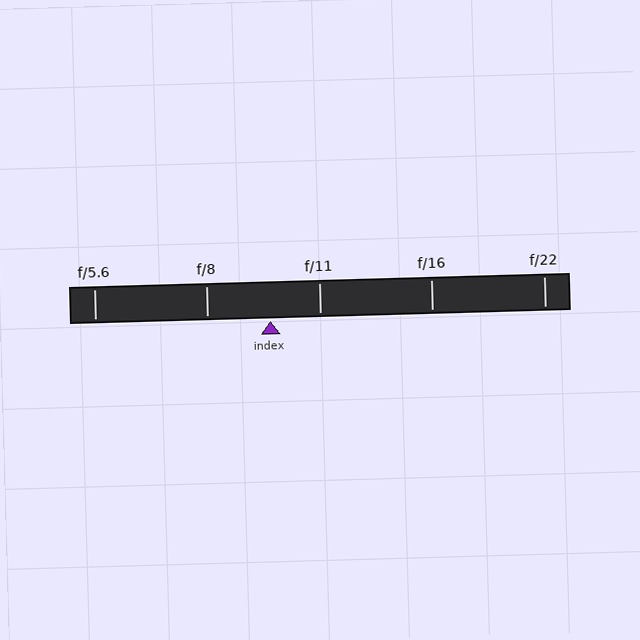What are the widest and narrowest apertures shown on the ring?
The widest aperture shown is f/5.6 and the narrowest is f/22.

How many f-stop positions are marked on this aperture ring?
There are 5 f-stop positions marked.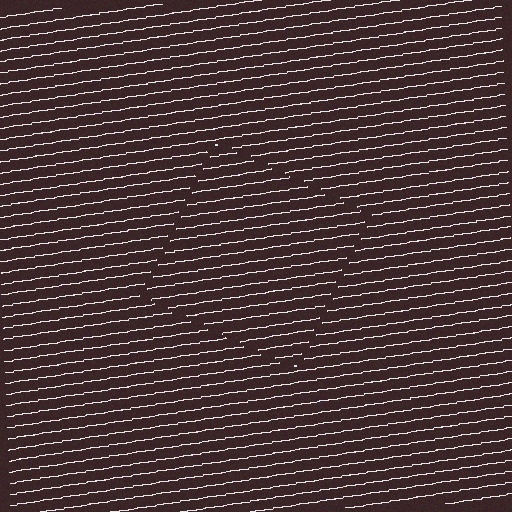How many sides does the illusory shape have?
4 sides — the line-ends trace a square.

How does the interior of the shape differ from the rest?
The interior of the shape contains the same grating, shifted by half a period — the contour is defined by the phase discontinuity where line-ends from the inner and outer gratings abut.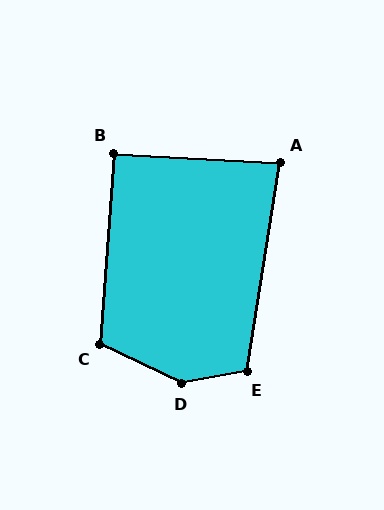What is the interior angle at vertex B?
Approximately 91 degrees (approximately right).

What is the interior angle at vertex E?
Approximately 110 degrees (obtuse).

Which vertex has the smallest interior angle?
A, at approximately 84 degrees.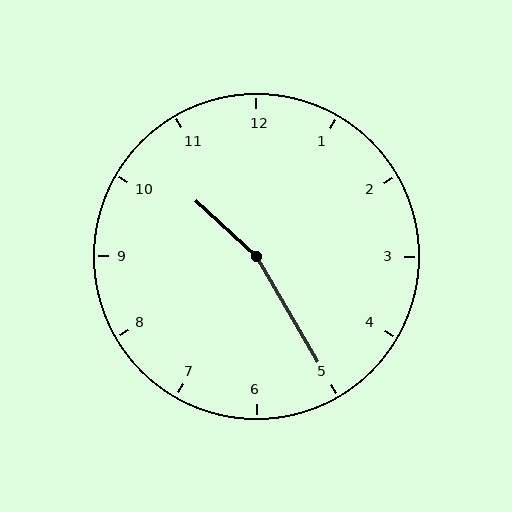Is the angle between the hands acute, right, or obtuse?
It is obtuse.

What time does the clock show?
10:25.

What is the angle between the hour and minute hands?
Approximately 162 degrees.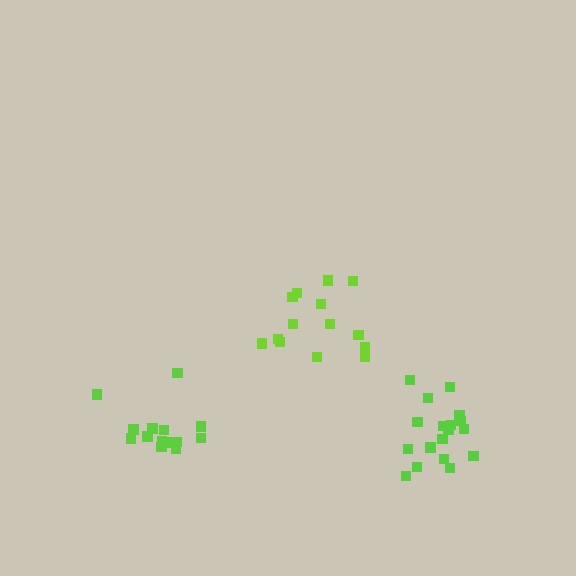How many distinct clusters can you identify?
There are 3 distinct clusters.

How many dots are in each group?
Group 1: 14 dots, Group 2: 14 dots, Group 3: 18 dots (46 total).